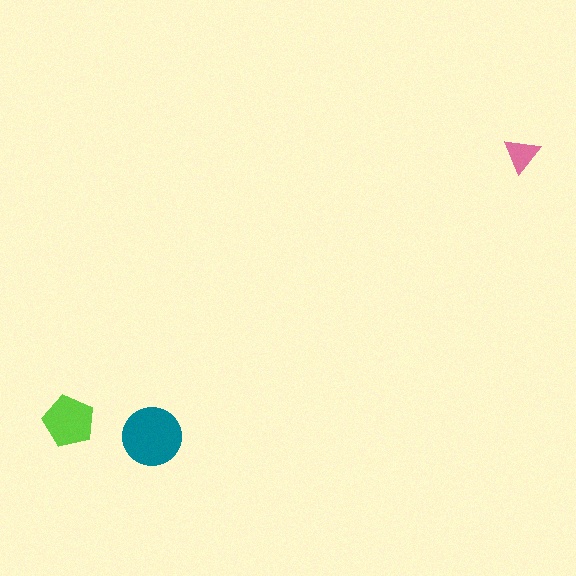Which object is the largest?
The teal circle.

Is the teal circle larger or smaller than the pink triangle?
Larger.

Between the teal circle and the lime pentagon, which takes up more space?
The teal circle.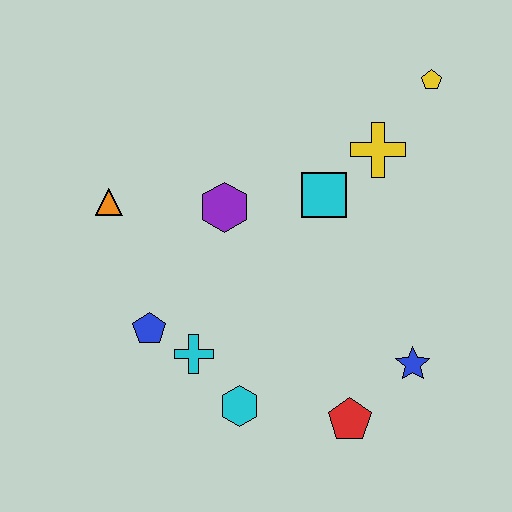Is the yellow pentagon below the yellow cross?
No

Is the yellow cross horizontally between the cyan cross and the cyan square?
No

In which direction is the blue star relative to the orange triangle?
The blue star is to the right of the orange triangle.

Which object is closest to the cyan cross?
The blue pentagon is closest to the cyan cross.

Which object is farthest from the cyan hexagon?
The yellow pentagon is farthest from the cyan hexagon.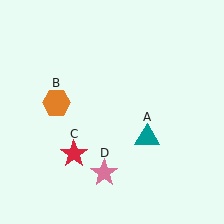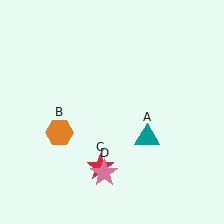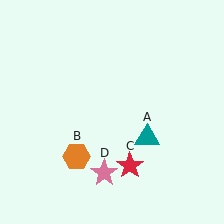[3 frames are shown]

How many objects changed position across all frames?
2 objects changed position: orange hexagon (object B), red star (object C).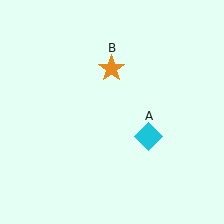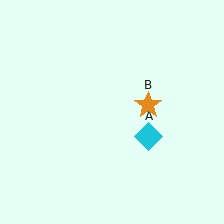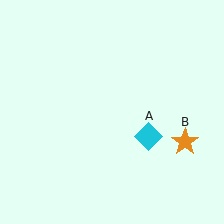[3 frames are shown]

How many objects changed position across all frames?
1 object changed position: orange star (object B).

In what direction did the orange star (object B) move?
The orange star (object B) moved down and to the right.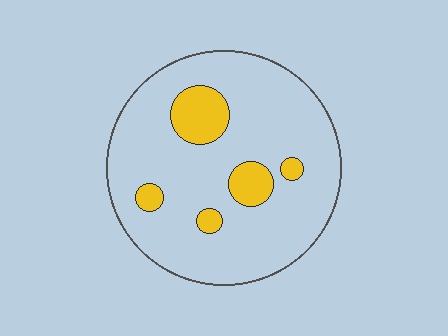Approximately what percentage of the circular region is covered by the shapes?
Approximately 15%.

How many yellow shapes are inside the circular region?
5.